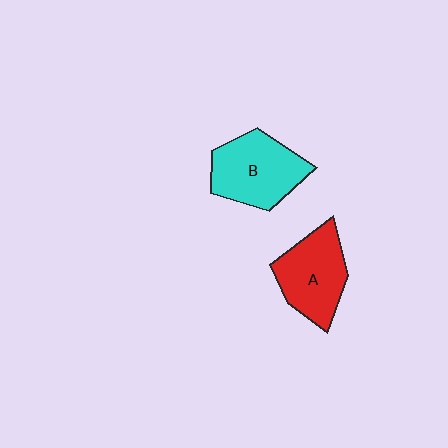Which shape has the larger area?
Shape B (cyan).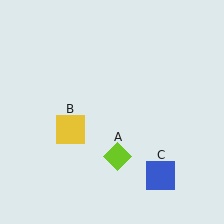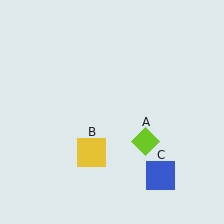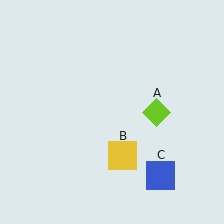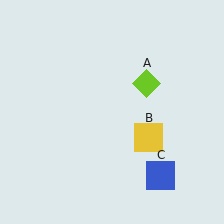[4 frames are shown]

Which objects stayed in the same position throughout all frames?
Blue square (object C) remained stationary.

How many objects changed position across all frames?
2 objects changed position: lime diamond (object A), yellow square (object B).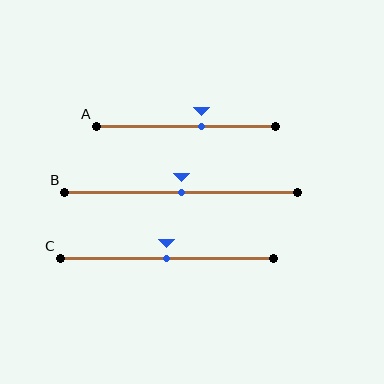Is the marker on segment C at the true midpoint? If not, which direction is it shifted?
Yes, the marker on segment C is at the true midpoint.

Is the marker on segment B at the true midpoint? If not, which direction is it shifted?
Yes, the marker on segment B is at the true midpoint.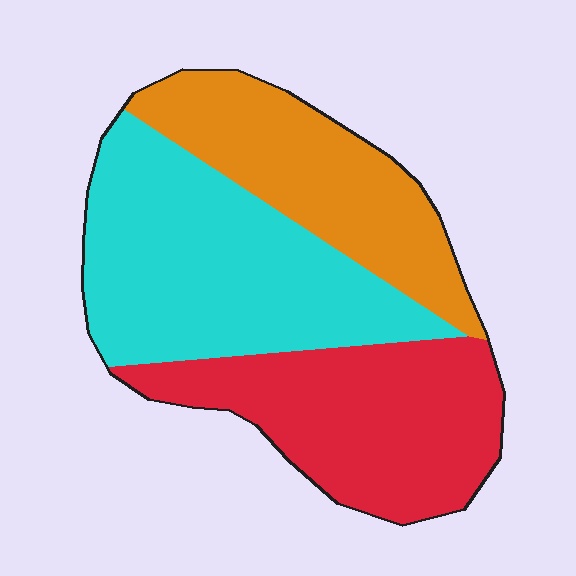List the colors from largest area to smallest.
From largest to smallest: cyan, red, orange.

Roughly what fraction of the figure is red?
Red takes up about one third (1/3) of the figure.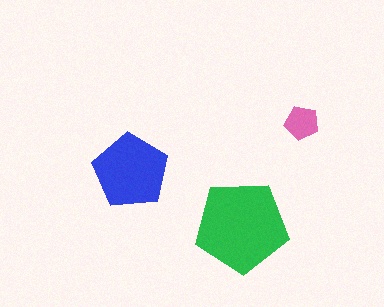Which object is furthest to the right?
The pink pentagon is rightmost.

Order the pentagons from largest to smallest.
the green one, the blue one, the pink one.